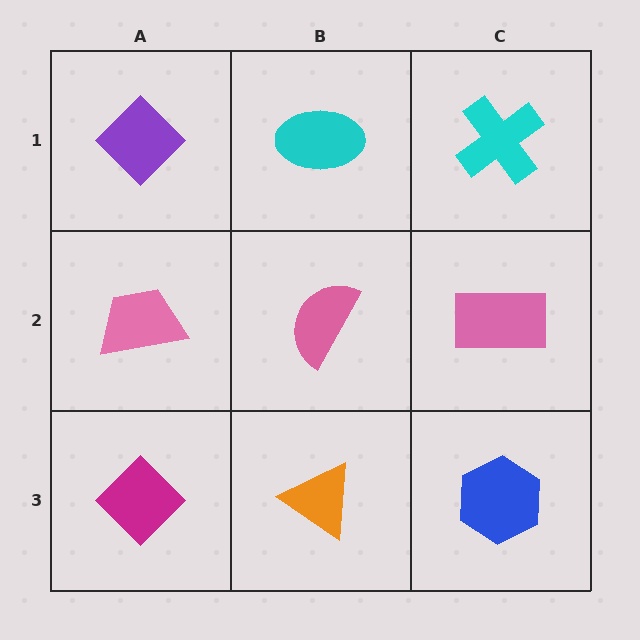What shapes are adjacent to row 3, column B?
A pink semicircle (row 2, column B), a magenta diamond (row 3, column A), a blue hexagon (row 3, column C).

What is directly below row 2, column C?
A blue hexagon.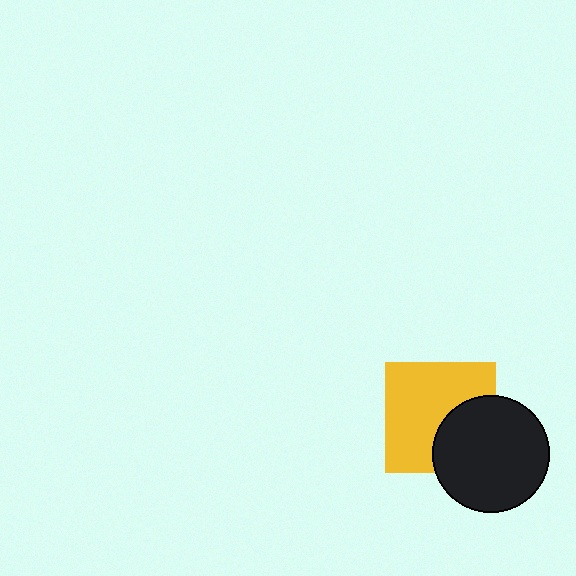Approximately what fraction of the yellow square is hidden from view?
Roughly 34% of the yellow square is hidden behind the black circle.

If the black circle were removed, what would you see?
You would see the complete yellow square.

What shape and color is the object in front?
The object in front is a black circle.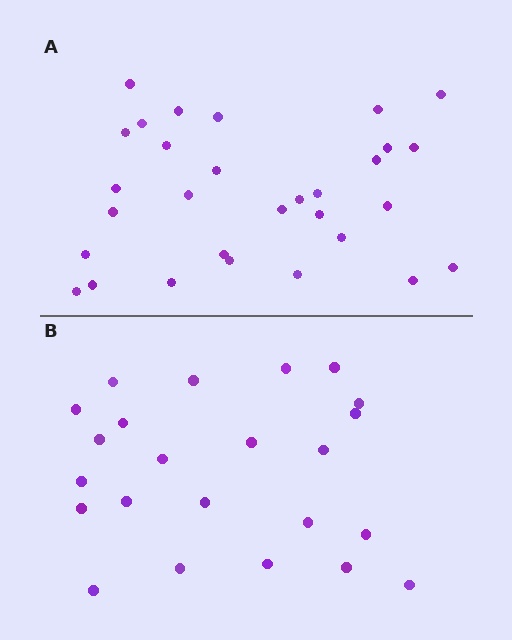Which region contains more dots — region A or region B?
Region A (the top region) has more dots.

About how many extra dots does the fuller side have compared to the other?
Region A has roughly 8 or so more dots than region B.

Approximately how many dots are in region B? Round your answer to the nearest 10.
About 20 dots. (The exact count is 23, which rounds to 20.)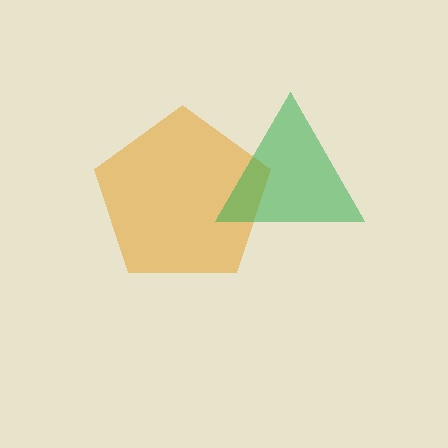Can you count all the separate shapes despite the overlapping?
Yes, there are 2 separate shapes.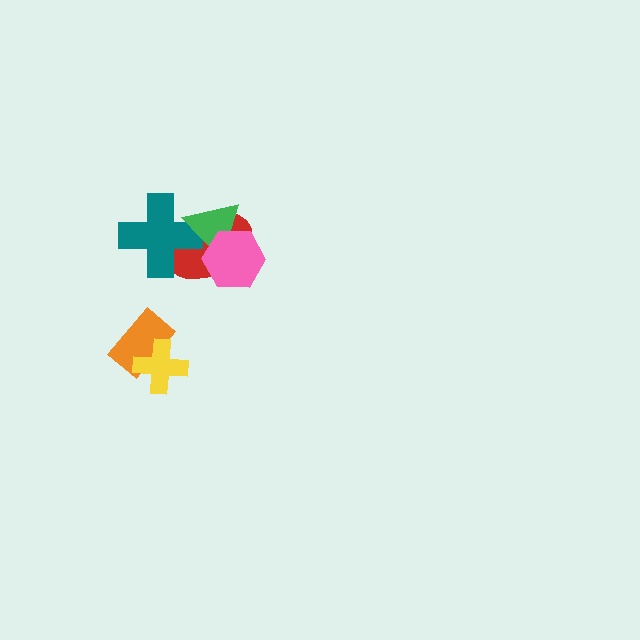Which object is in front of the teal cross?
The green triangle is in front of the teal cross.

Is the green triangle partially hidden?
Yes, it is partially covered by another shape.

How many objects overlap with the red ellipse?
3 objects overlap with the red ellipse.